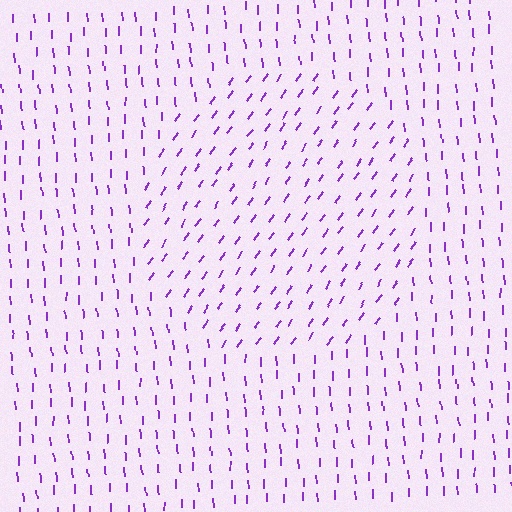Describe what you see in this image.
The image is filled with small purple line segments. A circle region in the image has lines oriented differently from the surrounding lines, creating a visible texture boundary.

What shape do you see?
I see a circle.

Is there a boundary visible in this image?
Yes, there is a texture boundary formed by a change in line orientation.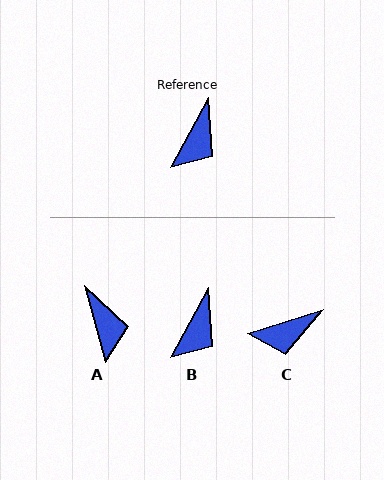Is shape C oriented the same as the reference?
No, it is off by about 44 degrees.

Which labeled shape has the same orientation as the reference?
B.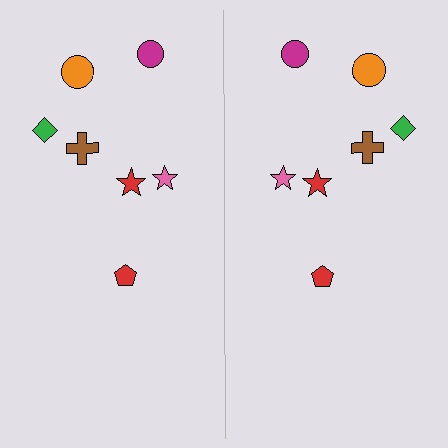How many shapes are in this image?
There are 14 shapes in this image.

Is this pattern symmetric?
Yes, this pattern has bilateral (reflection) symmetry.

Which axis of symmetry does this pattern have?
The pattern has a vertical axis of symmetry running through the center of the image.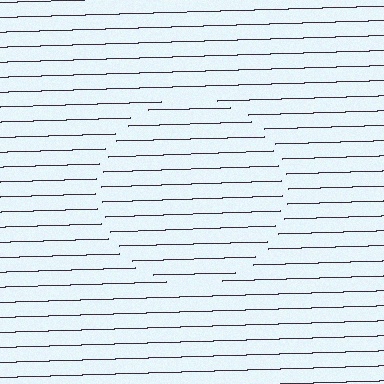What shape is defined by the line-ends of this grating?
An illusory circle. The interior of the shape contains the same grating, shifted by half a period — the contour is defined by the phase discontinuity where line-ends from the inner and outer gratings abut.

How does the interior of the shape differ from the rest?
The interior of the shape contains the same grating, shifted by half a period — the contour is defined by the phase discontinuity where line-ends from the inner and outer gratings abut.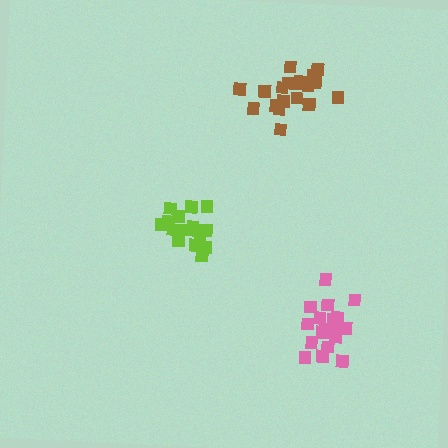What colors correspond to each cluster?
The clusters are colored: pink, brown, lime.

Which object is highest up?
The brown cluster is topmost.